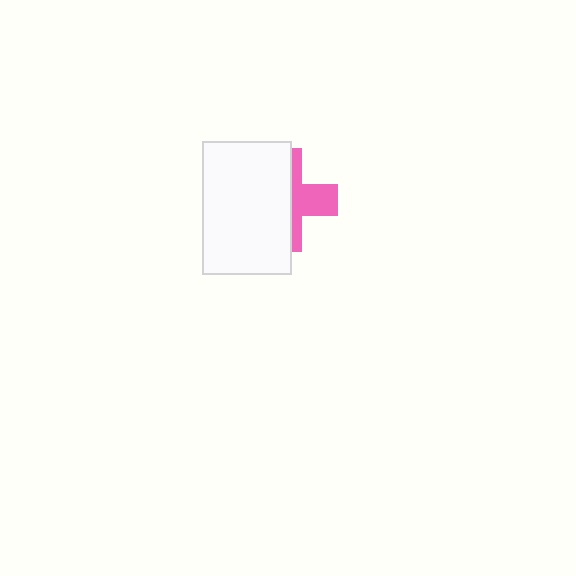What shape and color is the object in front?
The object in front is a white rectangle.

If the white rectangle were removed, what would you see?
You would see the complete pink cross.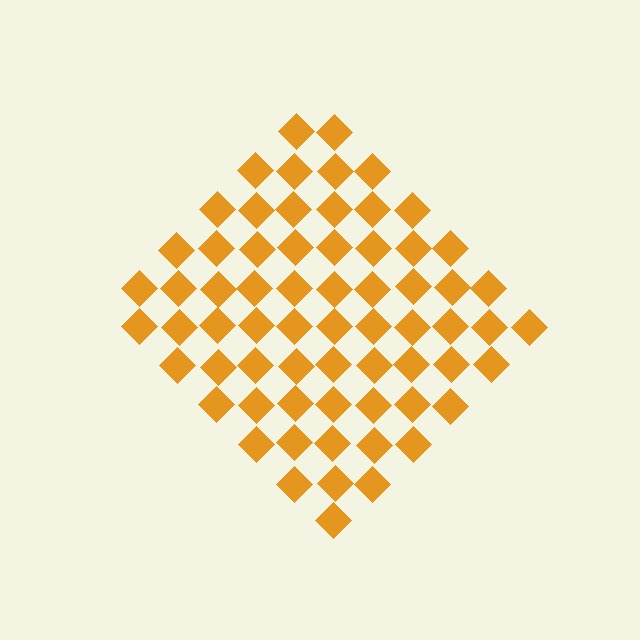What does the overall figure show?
The overall figure shows a diamond.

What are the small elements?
The small elements are diamonds.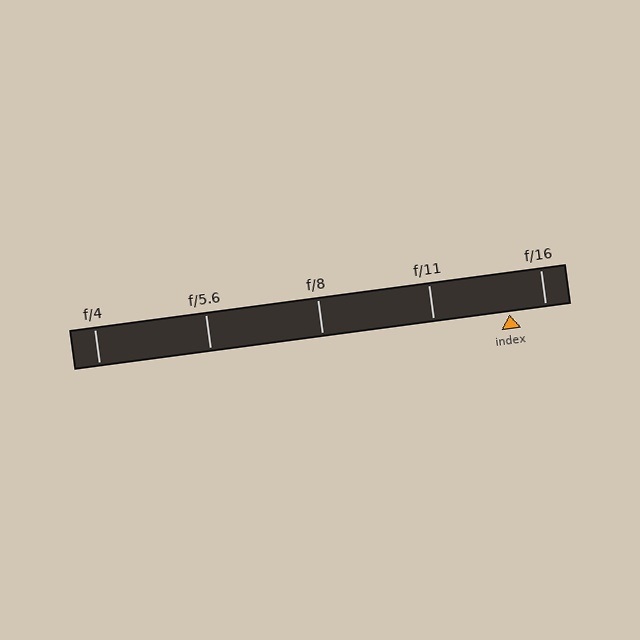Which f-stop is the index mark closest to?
The index mark is closest to f/16.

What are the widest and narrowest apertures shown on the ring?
The widest aperture shown is f/4 and the narrowest is f/16.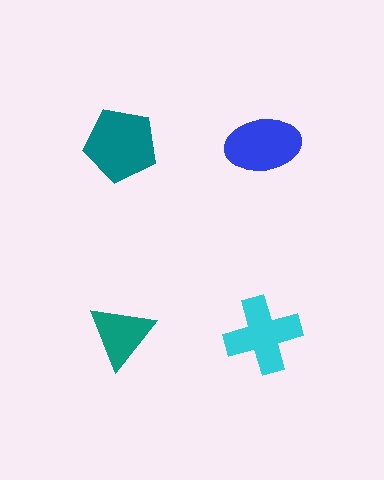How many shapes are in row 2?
2 shapes.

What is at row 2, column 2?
A cyan cross.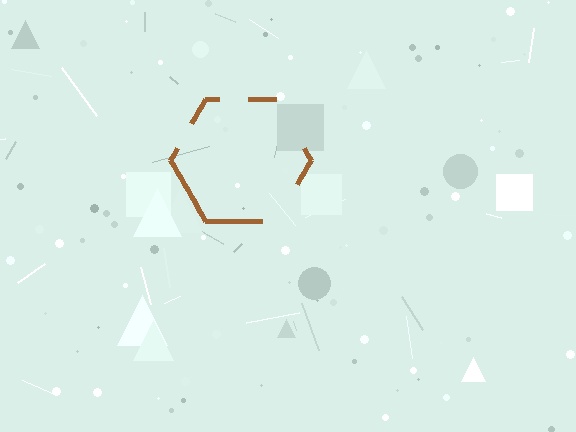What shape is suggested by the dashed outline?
The dashed outline suggests a hexagon.